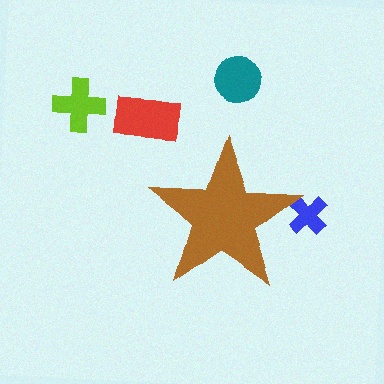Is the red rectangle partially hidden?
No, the red rectangle is fully visible.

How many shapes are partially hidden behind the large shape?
1 shape is partially hidden.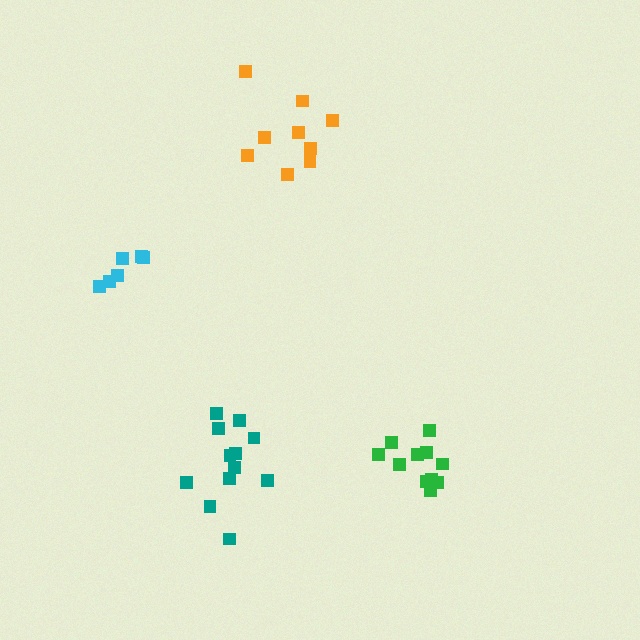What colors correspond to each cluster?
The clusters are colored: cyan, green, orange, teal.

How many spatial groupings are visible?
There are 4 spatial groupings.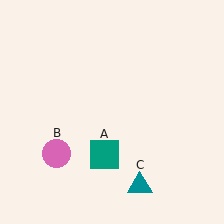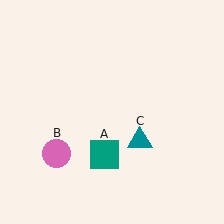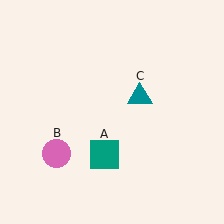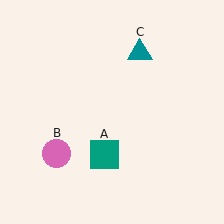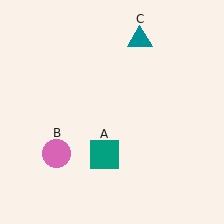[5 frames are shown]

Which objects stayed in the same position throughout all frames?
Teal square (object A) and pink circle (object B) remained stationary.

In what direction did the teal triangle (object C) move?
The teal triangle (object C) moved up.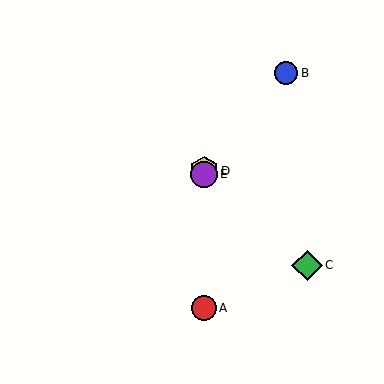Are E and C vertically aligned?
No, E is at x≈204 and C is at x≈307.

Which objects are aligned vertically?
Objects A, D, E are aligned vertically.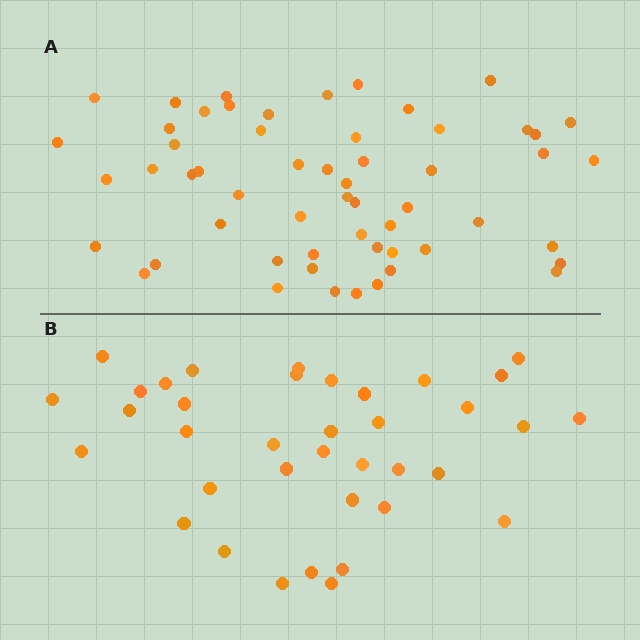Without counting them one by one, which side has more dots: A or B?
Region A (the top region) has more dots.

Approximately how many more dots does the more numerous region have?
Region A has approximately 20 more dots than region B.